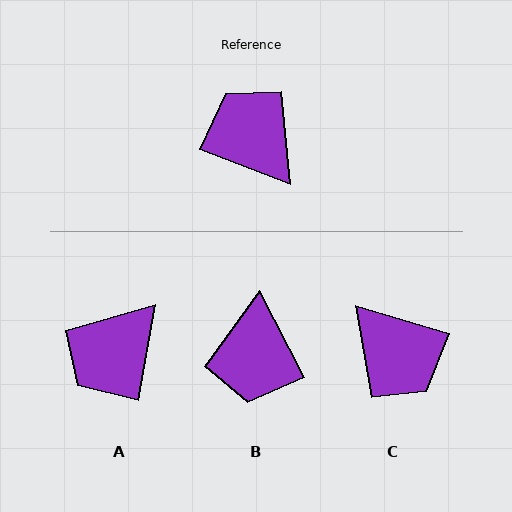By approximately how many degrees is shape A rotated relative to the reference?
Approximately 101 degrees counter-clockwise.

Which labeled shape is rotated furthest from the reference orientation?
C, about 176 degrees away.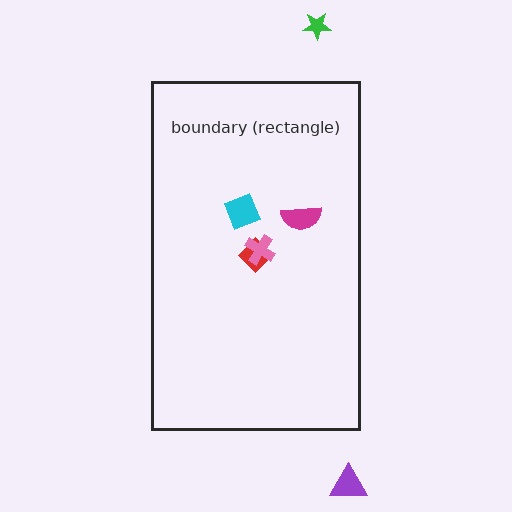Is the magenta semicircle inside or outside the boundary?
Inside.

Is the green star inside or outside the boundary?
Outside.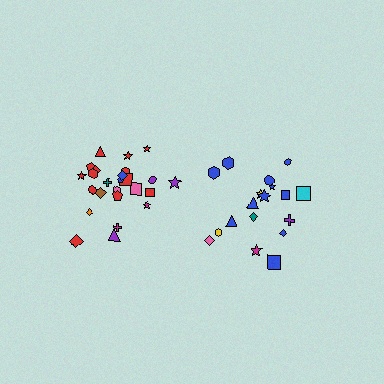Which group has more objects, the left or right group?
The left group.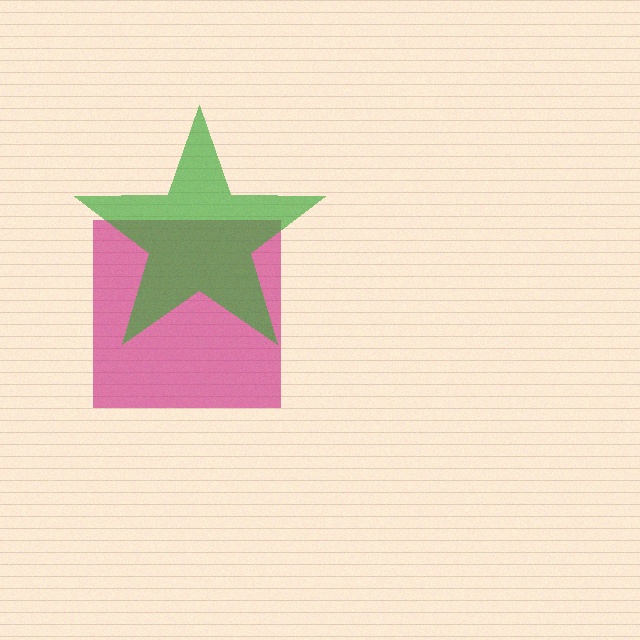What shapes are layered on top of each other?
The layered shapes are: a magenta square, a green star.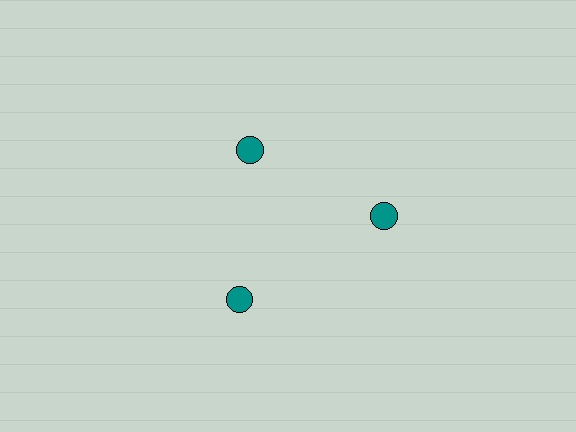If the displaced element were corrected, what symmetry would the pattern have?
It would have 3-fold rotational symmetry — the pattern would map onto itself every 120 degrees.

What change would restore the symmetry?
The symmetry would be restored by moving it outward, back onto the ring so that all 3 circles sit at equal angles and equal distance from the center.